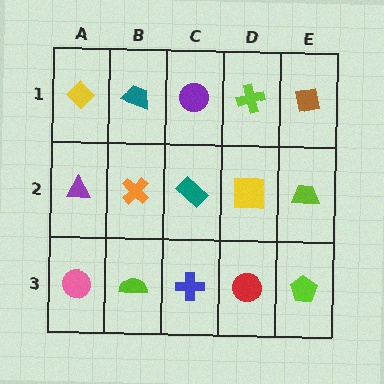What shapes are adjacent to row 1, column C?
A teal rectangle (row 2, column C), a teal trapezoid (row 1, column B), a lime cross (row 1, column D).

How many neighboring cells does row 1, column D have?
3.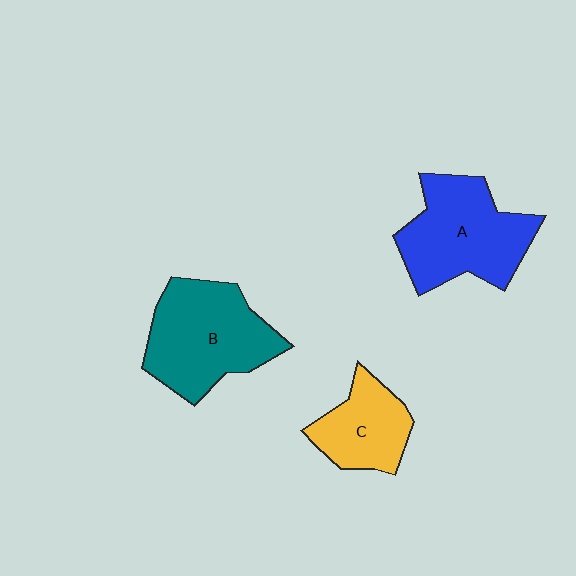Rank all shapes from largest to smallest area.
From largest to smallest: B (teal), A (blue), C (yellow).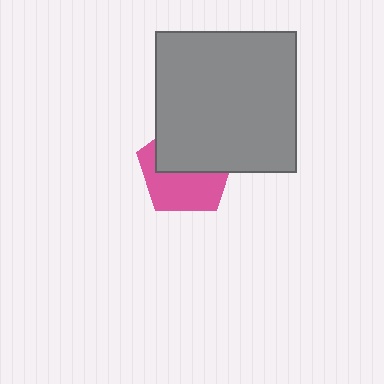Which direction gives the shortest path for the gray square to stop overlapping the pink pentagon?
Moving up gives the shortest separation.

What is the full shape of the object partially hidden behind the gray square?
The partially hidden object is a pink pentagon.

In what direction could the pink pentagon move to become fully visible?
The pink pentagon could move down. That would shift it out from behind the gray square entirely.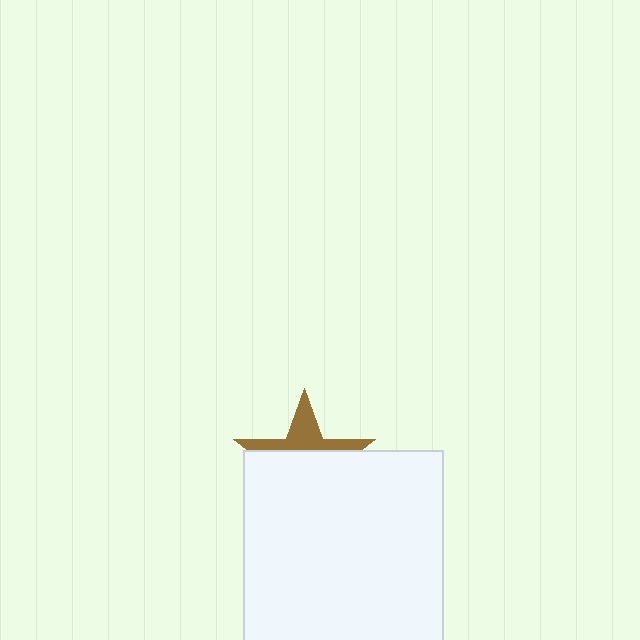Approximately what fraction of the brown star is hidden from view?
Roughly 66% of the brown star is hidden behind the white square.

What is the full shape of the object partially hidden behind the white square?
The partially hidden object is a brown star.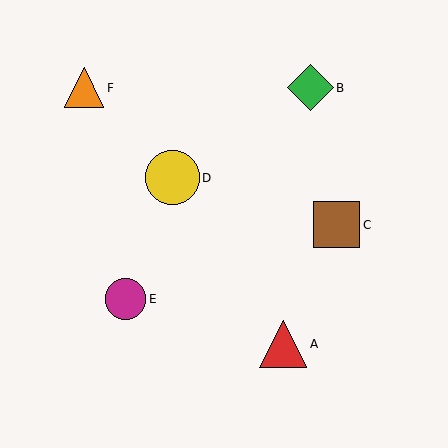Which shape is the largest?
The yellow circle (labeled D) is the largest.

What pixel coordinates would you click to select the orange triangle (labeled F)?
Click at (84, 88) to select the orange triangle F.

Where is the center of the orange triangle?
The center of the orange triangle is at (84, 88).